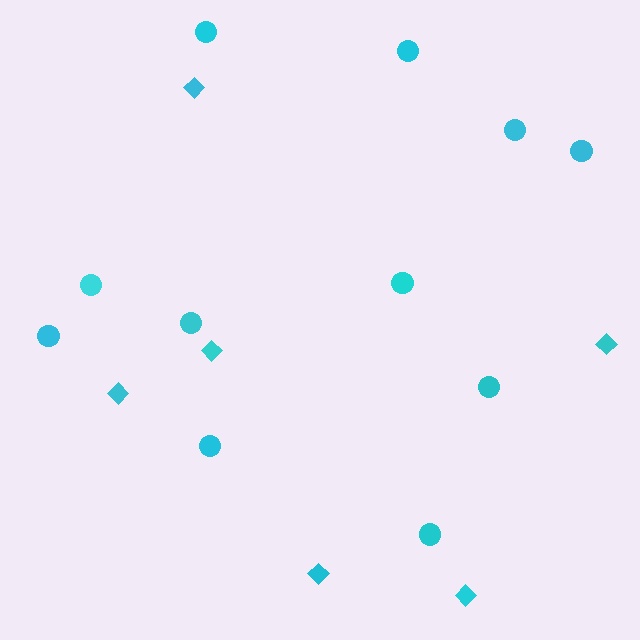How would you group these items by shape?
There are 2 groups: one group of circles (11) and one group of diamonds (6).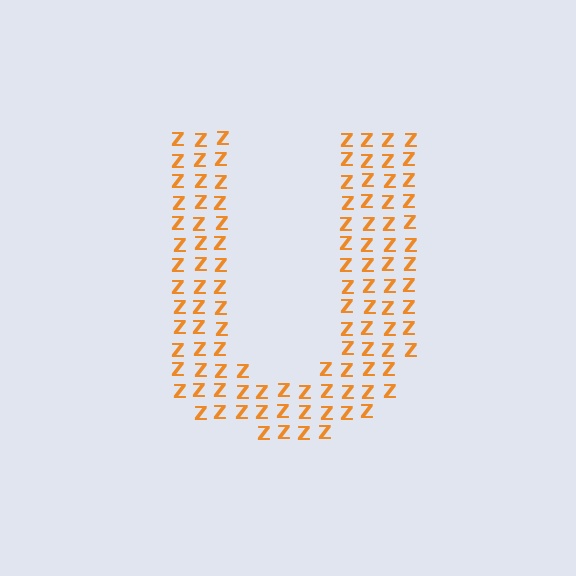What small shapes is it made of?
It is made of small letter Z's.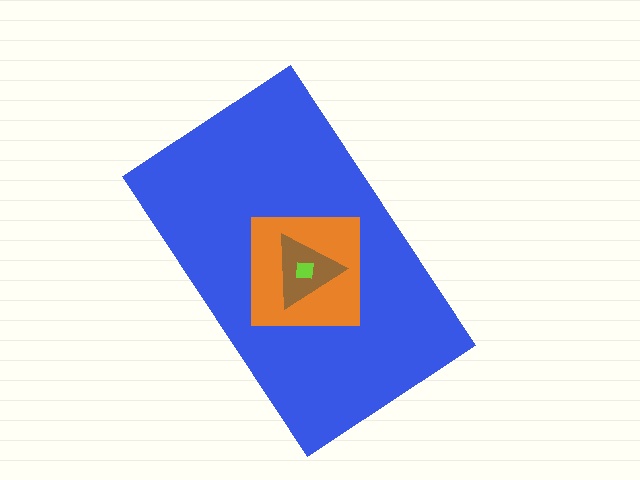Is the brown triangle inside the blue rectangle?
Yes.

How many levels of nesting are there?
4.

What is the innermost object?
The lime square.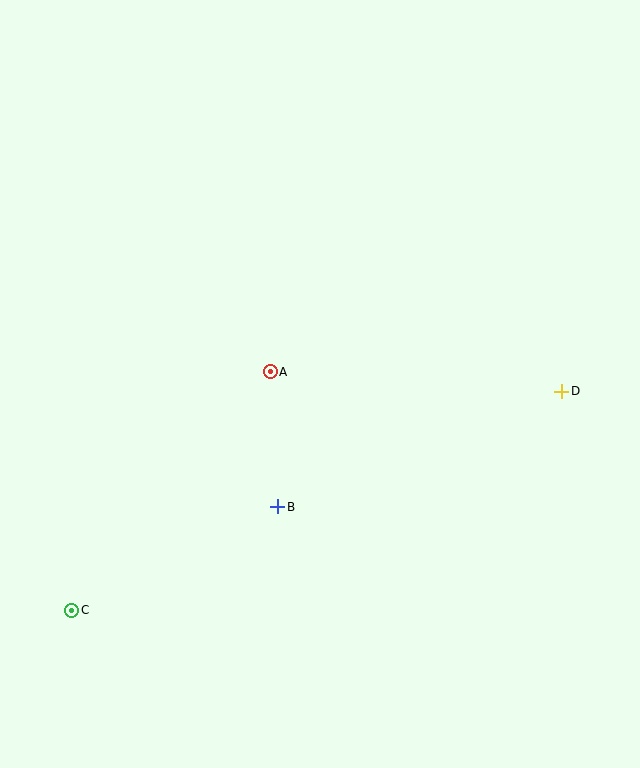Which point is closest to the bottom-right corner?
Point D is closest to the bottom-right corner.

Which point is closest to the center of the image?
Point A at (270, 372) is closest to the center.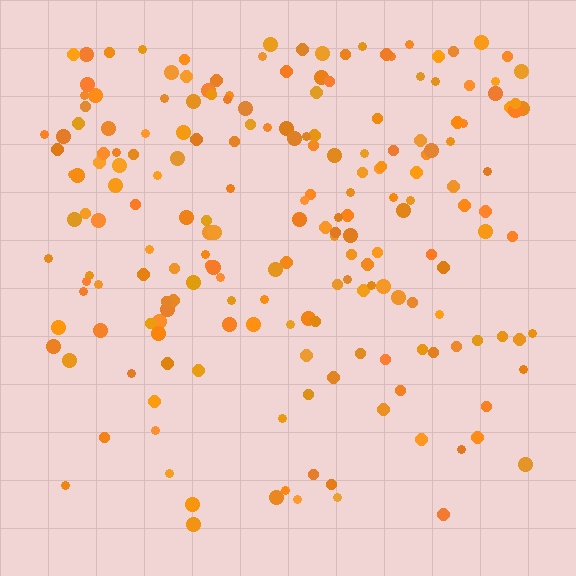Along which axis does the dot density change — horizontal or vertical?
Vertical.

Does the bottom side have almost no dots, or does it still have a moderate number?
Still a moderate number, just noticeably fewer than the top.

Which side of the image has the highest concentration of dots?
The top.